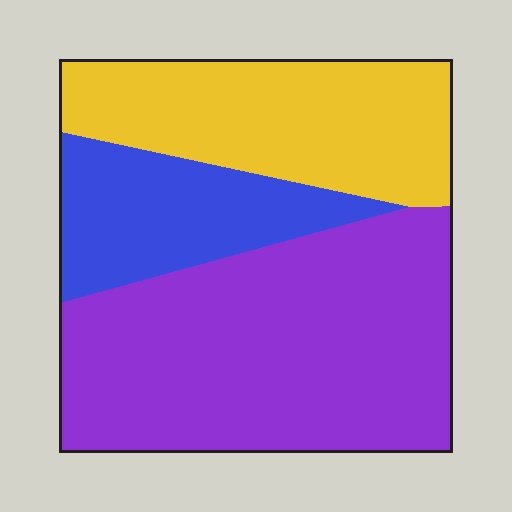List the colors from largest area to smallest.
From largest to smallest: purple, yellow, blue.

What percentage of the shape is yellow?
Yellow covers about 30% of the shape.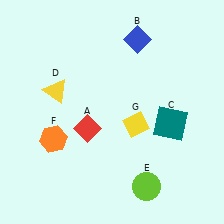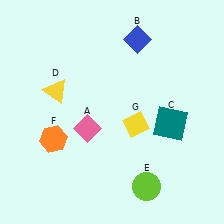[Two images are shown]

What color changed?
The diamond (A) changed from red in Image 1 to pink in Image 2.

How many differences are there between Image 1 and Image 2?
There is 1 difference between the two images.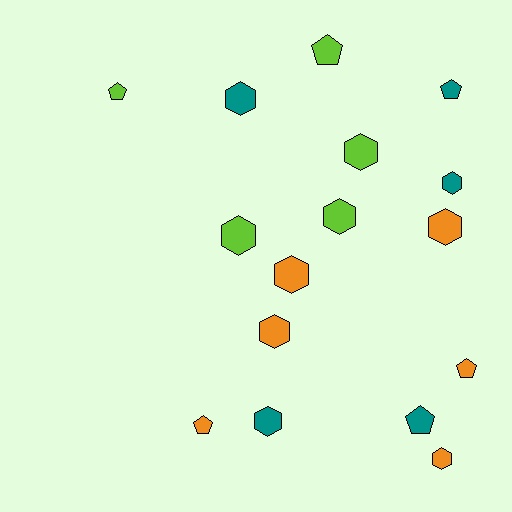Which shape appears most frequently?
Hexagon, with 10 objects.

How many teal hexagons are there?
There are 3 teal hexagons.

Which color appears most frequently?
Orange, with 6 objects.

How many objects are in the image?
There are 16 objects.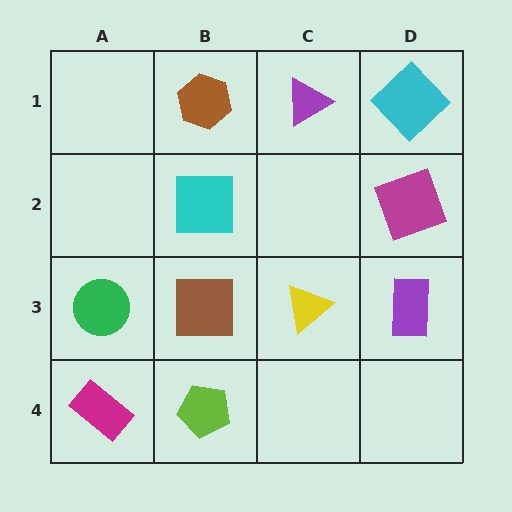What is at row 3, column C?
A yellow triangle.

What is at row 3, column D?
A purple rectangle.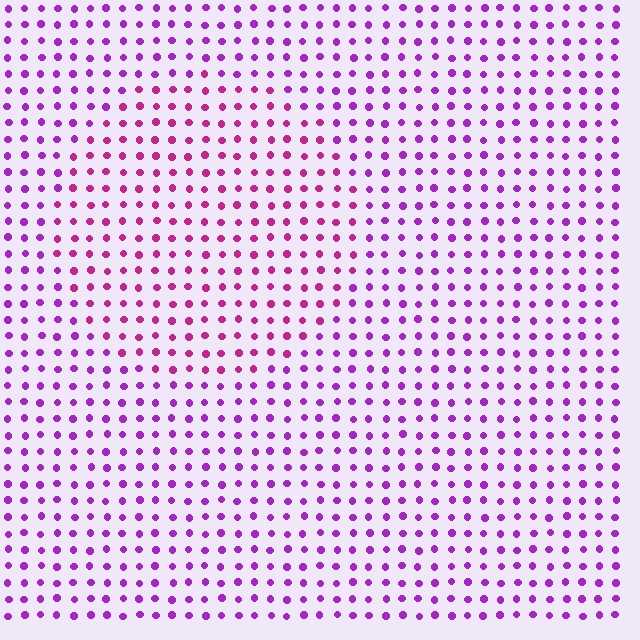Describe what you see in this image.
The image is filled with small purple elements in a uniform arrangement. A circle-shaped region is visible where the elements are tinted to a slightly different hue, forming a subtle color boundary.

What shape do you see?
I see a circle.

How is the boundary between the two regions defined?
The boundary is defined purely by a slight shift in hue (about 32 degrees). Spacing, size, and orientation are identical on both sides.